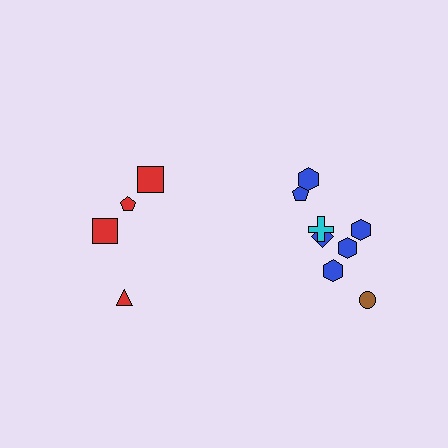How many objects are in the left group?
There are 4 objects.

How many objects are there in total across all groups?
There are 12 objects.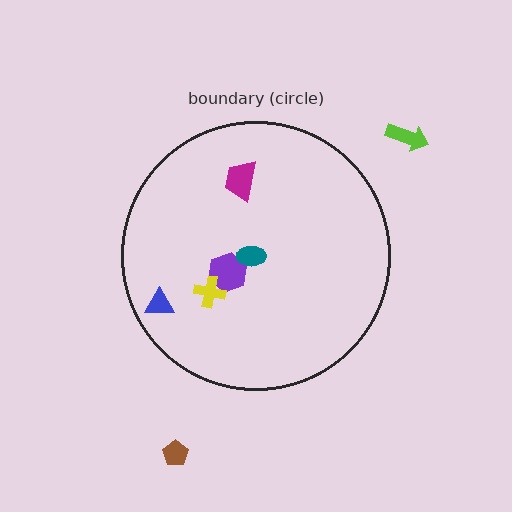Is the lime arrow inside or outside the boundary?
Outside.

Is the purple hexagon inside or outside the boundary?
Inside.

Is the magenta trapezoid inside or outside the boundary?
Inside.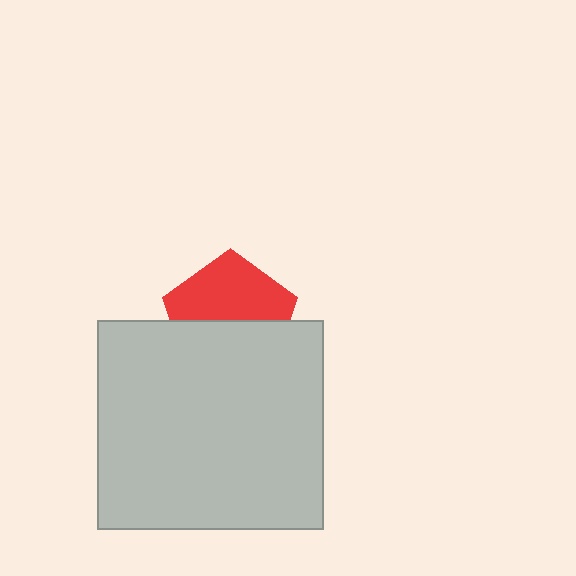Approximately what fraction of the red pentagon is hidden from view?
Roughly 49% of the red pentagon is hidden behind the light gray rectangle.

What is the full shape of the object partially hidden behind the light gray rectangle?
The partially hidden object is a red pentagon.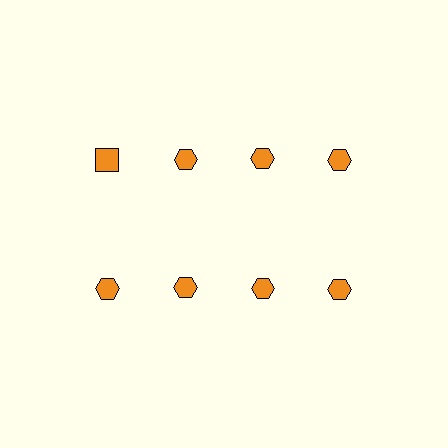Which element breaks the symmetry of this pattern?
The orange square in the top row, leftmost column breaks the symmetry. All other shapes are orange hexagons.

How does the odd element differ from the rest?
It has a different shape: square instead of hexagon.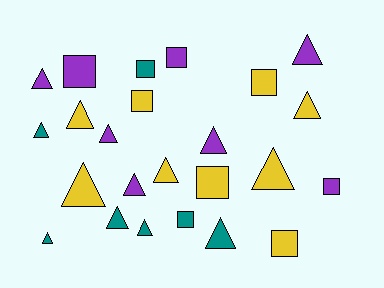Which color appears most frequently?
Yellow, with 9 objects.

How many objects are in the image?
There are 24 objects.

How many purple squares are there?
There are 3 purple squares.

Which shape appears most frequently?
Triangle, with 15 objects.